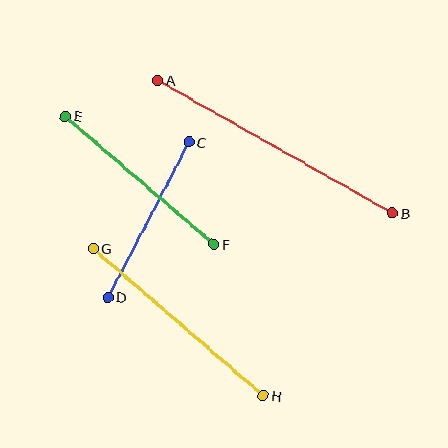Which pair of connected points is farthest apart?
Points A and B are farthest apart.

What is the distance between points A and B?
The distance is approximately 270 pixels.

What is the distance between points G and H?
The distance is approximately 225 pixels.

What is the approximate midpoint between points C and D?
The midpoint is at approximately (148, 219) pixels.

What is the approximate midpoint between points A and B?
The midpoint is at approximately (275, 147) pixels.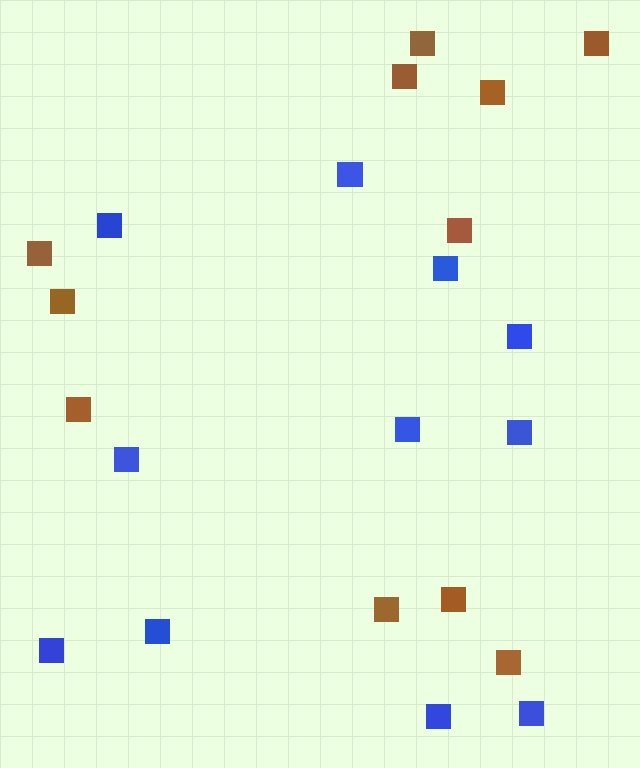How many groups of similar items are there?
There are 2 groups: one group of blue squares (11) and one group of brown squares (11).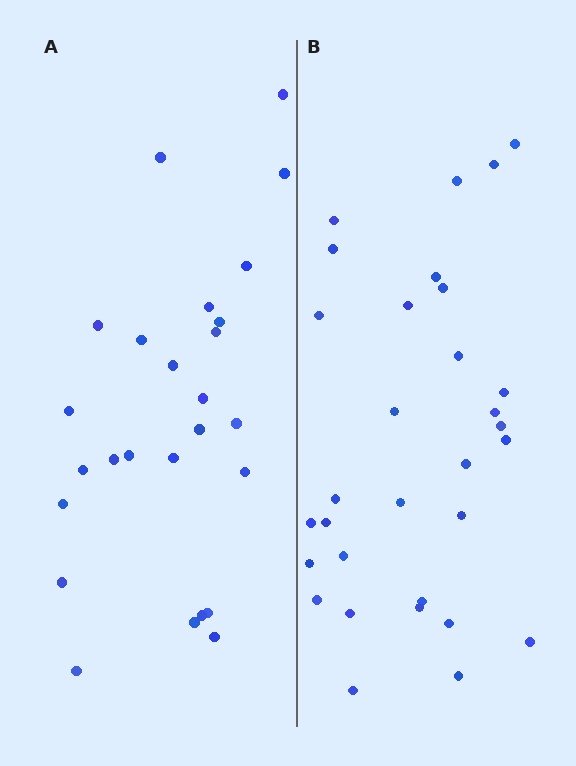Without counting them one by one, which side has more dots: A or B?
Region B (the right region) has more dots.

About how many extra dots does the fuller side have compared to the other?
Region B has about 5 more dots than region A.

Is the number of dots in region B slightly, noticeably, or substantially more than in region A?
Region B has only slightly more — the two regions are fairly close. The ratio is roughly 1.2 to 1.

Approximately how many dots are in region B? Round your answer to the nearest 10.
About 30 dots. (The exact count is 31, which rounds to 30.)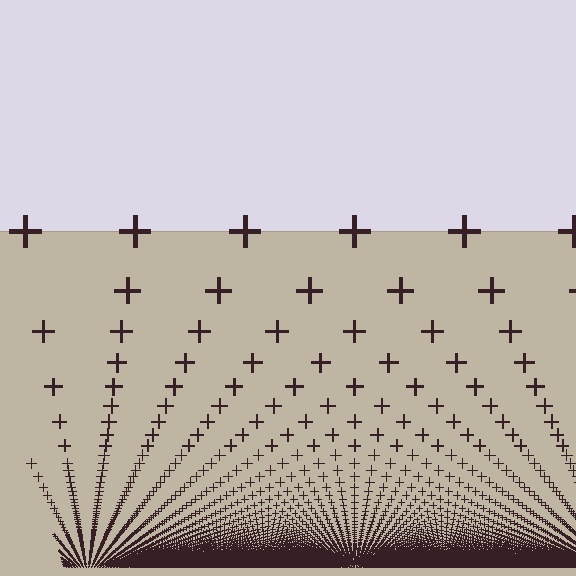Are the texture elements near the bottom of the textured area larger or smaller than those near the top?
Smaller. The gradient is inverted — elements near the bottom are smaller and denser.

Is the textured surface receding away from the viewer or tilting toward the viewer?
The surface appears to tilt toward the viewer. Texture elements get larger and sparser toward the top.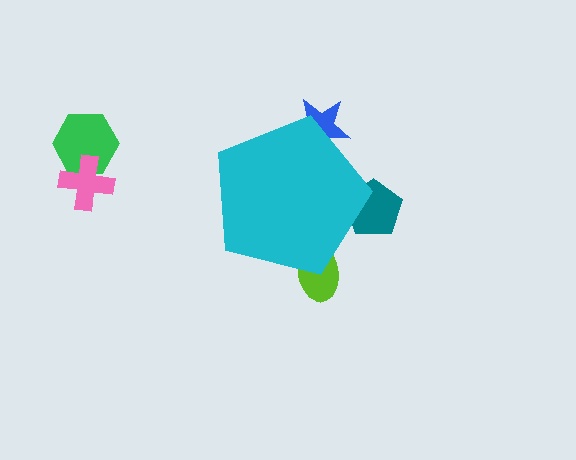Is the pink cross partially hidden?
No, the pink cross is fully visible.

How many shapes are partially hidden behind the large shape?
3 shapes are partially hidden.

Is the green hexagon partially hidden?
No, the green hexagon is fully visible.